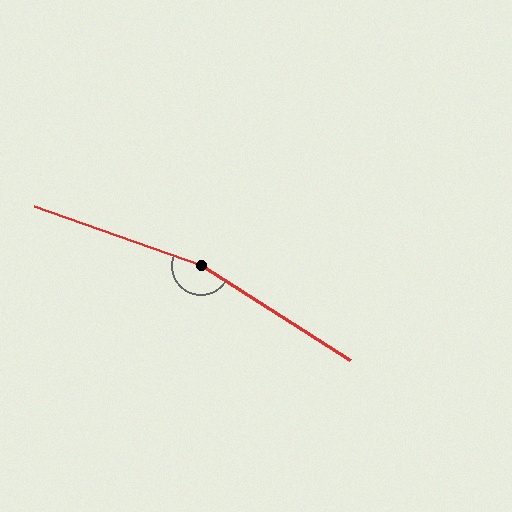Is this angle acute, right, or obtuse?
It is obtuse.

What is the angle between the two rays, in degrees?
Approximately 167 degrees.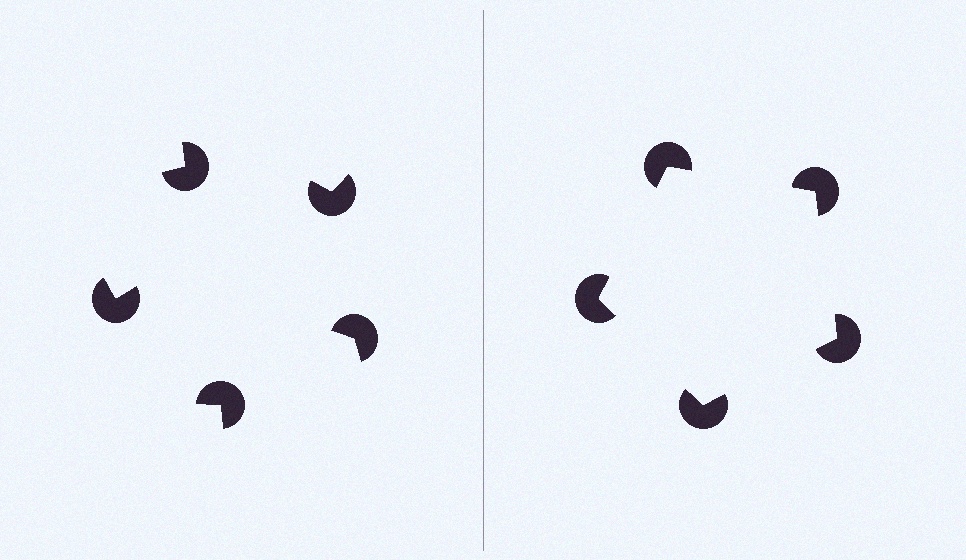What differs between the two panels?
The pac-man discs are positioned identically on both sides; only the wedge orientations differ. On the right they align to a pentagon; on the left they are misaligned.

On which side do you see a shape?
An illusory pentagon appears on the right side. On the left side the wedge cuts are rotated, so no coherent shape forms.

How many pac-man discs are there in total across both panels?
10 — 5 on each side.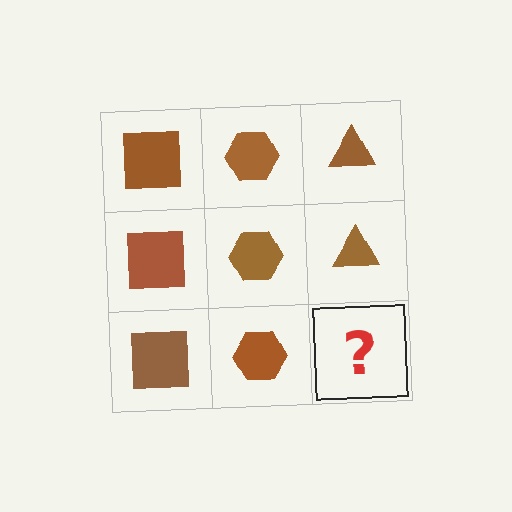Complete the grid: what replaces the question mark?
The question mark should be replaced with a brown triangle.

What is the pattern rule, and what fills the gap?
The rule is that each column has a consistent shape. The gap should be filled with a brown triangle.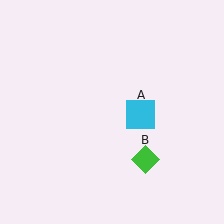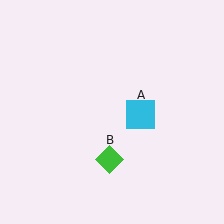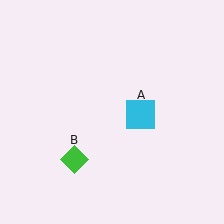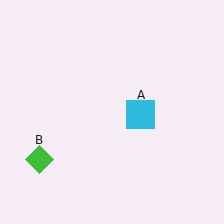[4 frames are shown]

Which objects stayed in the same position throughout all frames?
Cyan square (object A) remained stationary.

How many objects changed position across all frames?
1 object changed position: green diamond (object B).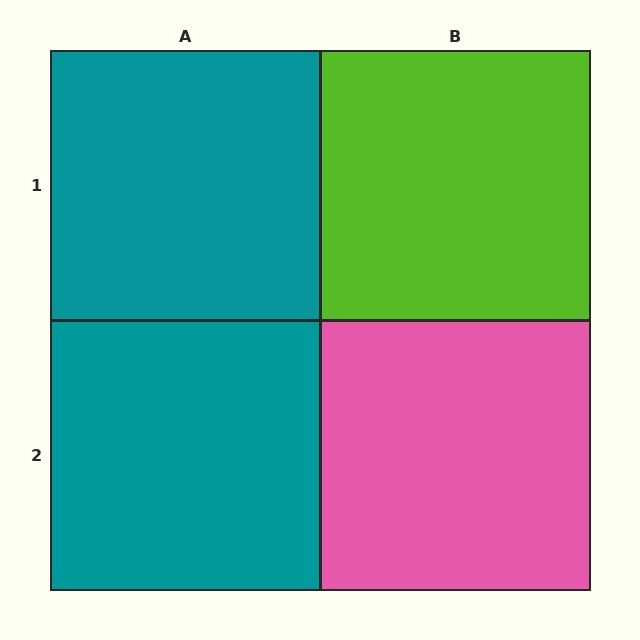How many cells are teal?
2 cells are teal.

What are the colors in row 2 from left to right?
Teal, pink.